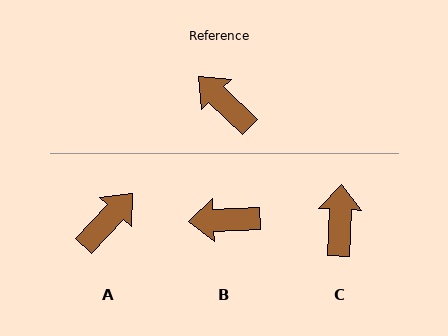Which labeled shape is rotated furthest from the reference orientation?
A, about 88 degrees away.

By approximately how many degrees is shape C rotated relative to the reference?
Approximately 48 degrees clockwise.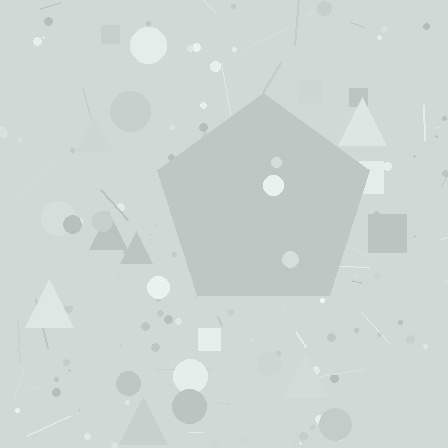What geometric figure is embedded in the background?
A pentagon is embedded in the background.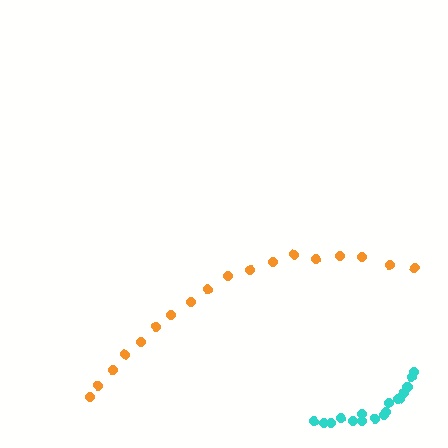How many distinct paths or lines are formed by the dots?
There are 2 distinct paths.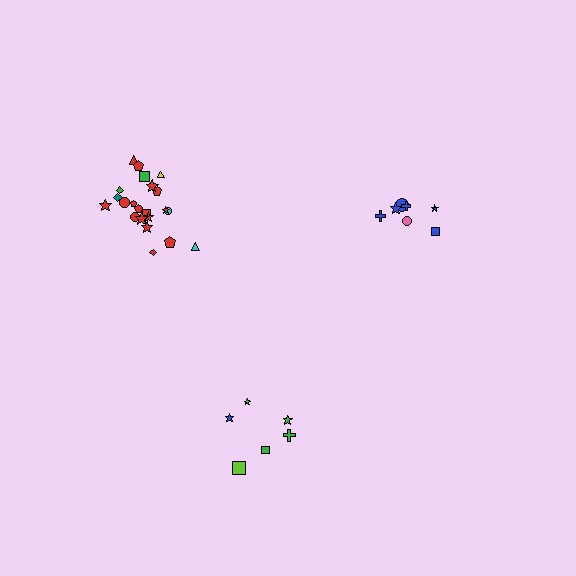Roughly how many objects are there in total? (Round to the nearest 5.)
Roughly 35 objects in total.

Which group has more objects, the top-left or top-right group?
The top-left group.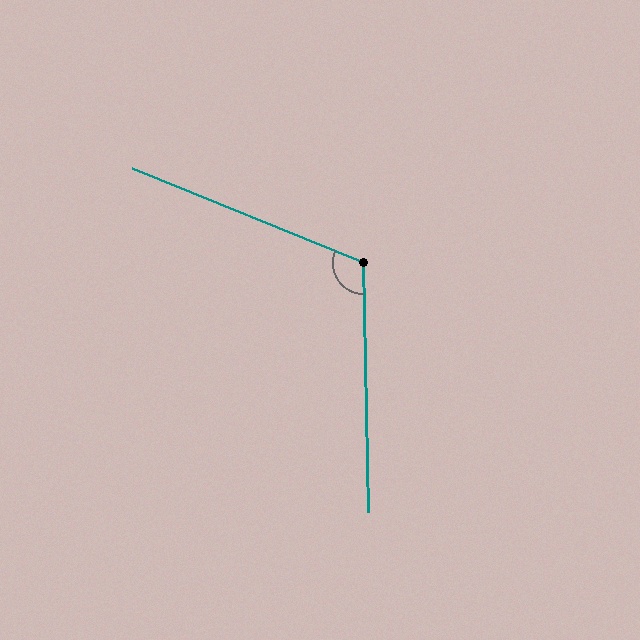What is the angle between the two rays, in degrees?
Approximately 113 degrees.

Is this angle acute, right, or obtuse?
It is obtuse.